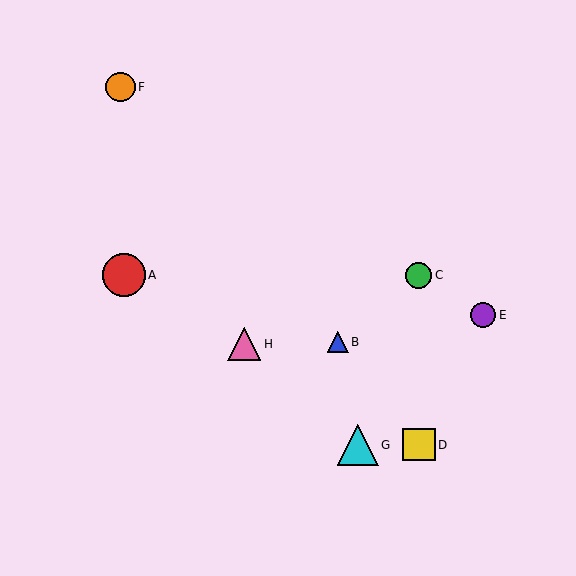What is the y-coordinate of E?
Object E is at y≈315.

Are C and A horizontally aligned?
Yes, both are at y≈275.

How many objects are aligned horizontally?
2 objects (A, C) are aligned horizontally.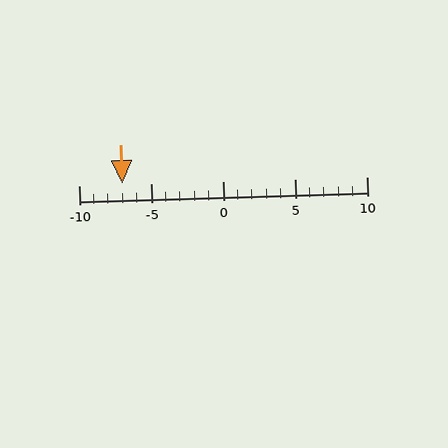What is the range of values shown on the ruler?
The ruler shows values from -10 to 10.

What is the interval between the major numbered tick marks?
The major tick marks are spaced 5 units apart.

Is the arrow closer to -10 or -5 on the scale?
The arrow is closer to -5.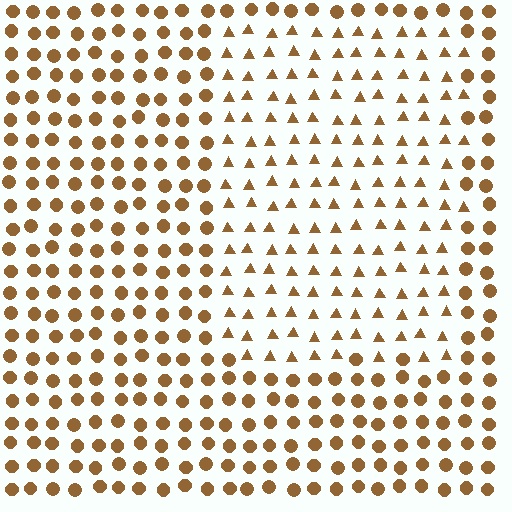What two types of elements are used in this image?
The image uses triangles inside the rectangle region and circles outside it.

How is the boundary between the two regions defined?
The boundary is defined by a change in element shape: triangles inside vs. circles outside. All elements share the same color and spacing.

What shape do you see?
I see a rectangle.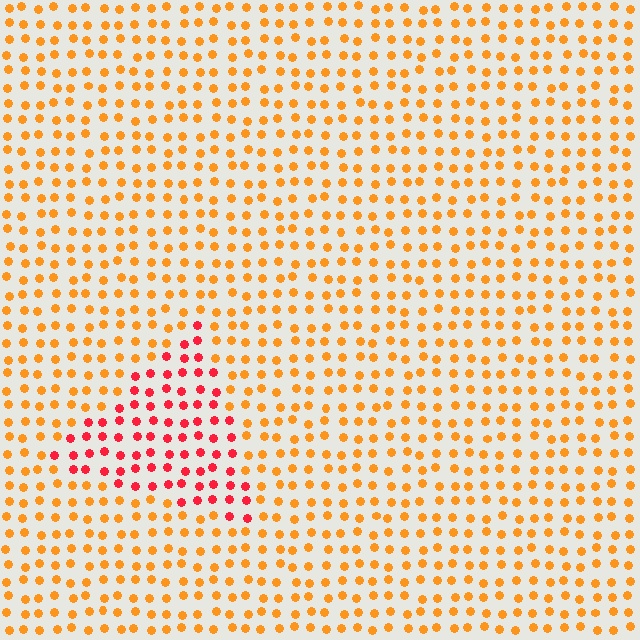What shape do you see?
I see a triangle.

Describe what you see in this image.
The image is filled with small orange elements in a uniform arrangement. A triangle-shaped region is visible where the elements are tinted to a slightly different hue, forming a subtle color boundary.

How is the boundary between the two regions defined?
The boundary is defined purely by a slight shift in hue (about 41 degrees). Spacing, size, and orientation are identical on both sides.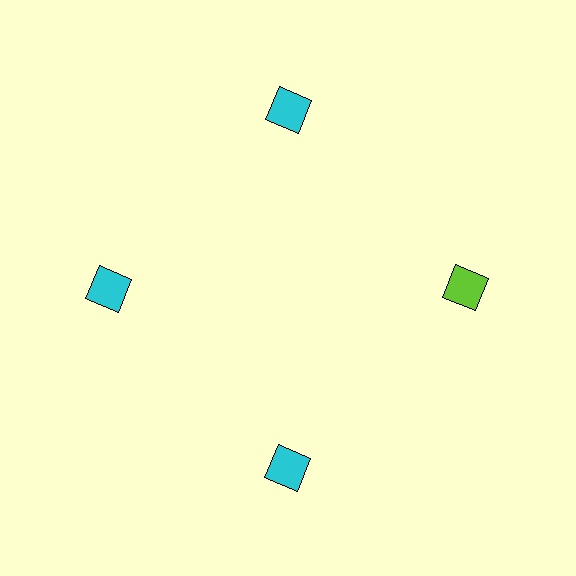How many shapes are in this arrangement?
There are 4 shapes arranged in a ring pattern.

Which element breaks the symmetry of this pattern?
The lime square at roughly the 3 o'clock position breaks the symmetry. All other shapes are cyan squares.